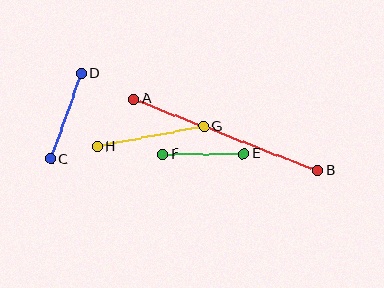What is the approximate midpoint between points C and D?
The midpoint is at approximately (66, 116) pixels.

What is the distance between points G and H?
The distance is approximately 108 pixels.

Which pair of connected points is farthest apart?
Points A and B are farthest apart.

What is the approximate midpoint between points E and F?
The midpoint is at approximately (203, 154) pixels.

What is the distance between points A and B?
The distance is approximately 198 pixels.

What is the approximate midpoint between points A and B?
The midpoint is at approximately (225, 135) pixels.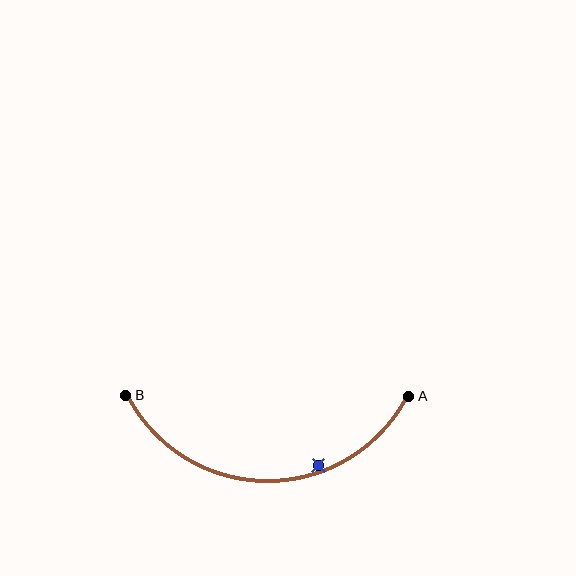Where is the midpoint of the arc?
The arc midpoint is the point on the curve farthest from the straight line joining A and B. It sits below that line.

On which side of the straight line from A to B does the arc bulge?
The arc bulges below the straight line connecting A and B.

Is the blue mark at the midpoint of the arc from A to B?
No — the blue mark does not lie on the arc at all. It sits slightly inside the curve.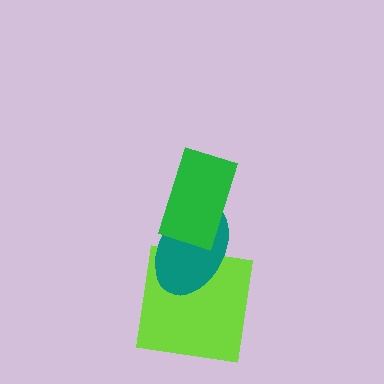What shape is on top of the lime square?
The teal ellipse is on top of the lime square.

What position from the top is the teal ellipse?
The teal ellipse is 2nd from the top.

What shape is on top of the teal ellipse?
The green rectangle is on top of the teal ellipse.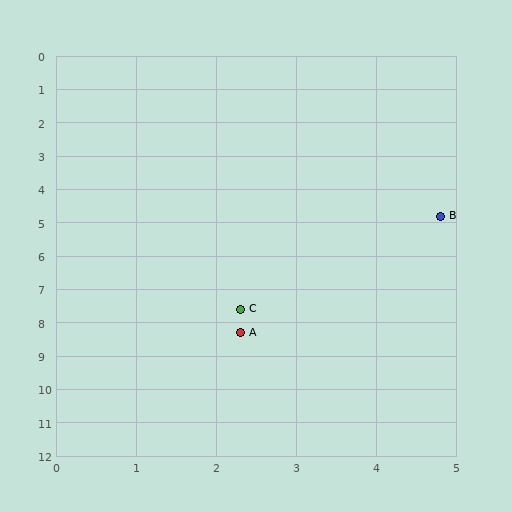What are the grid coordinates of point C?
Point C is at approximately (2.3, 7.6).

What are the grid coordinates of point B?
Point B is at approximately (4.8, 4.8).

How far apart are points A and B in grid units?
Points A and B are about 4.3 grid units apart.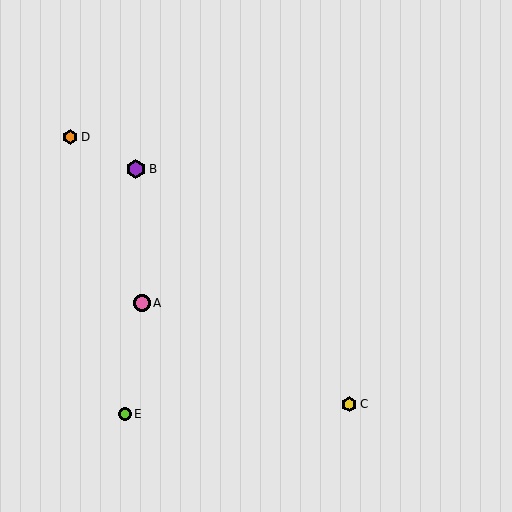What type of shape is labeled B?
Shape B is a purple hexagon.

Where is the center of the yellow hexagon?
The center of the yellow hexagon is at (349, 404).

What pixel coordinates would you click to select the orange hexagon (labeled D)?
Click at (70, 137) to select the orange hexagon D.